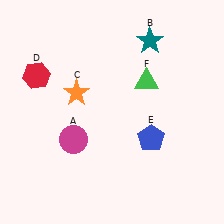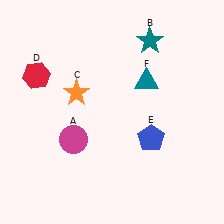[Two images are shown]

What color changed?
The triangle (F) changed from green in Image 1 to teal in Image 2.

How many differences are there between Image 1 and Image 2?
There is 1 difference between the two images.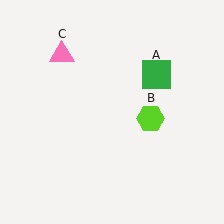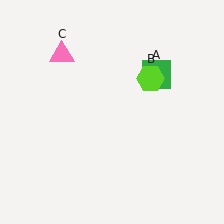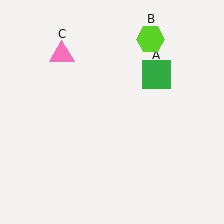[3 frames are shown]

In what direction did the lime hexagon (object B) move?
The lime hexagon (object B) moved up.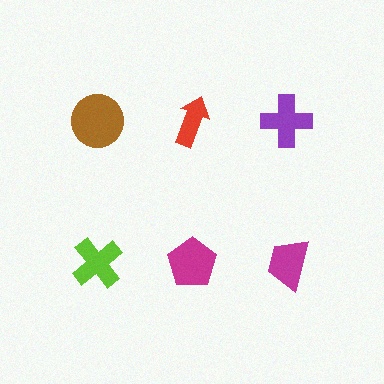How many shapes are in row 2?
3 shapes.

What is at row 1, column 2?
A red arrow.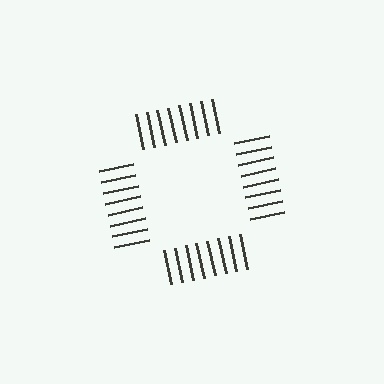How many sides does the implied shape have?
4 sides — the line-ends trace a square.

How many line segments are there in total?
32 — 8 along each of the 4 edges.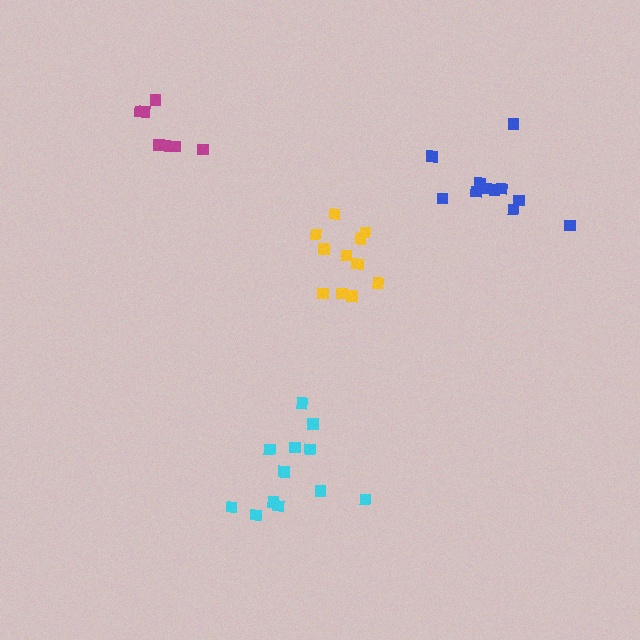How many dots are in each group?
Group 1: 11 dots, Group 2: 7 dots, Group 3: 12 dots, Group 4: 12 dots (42 total).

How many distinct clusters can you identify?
There are 4 distinct clusters.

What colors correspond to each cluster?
The clusters are colored: blue, magenta, cyan, yellow.